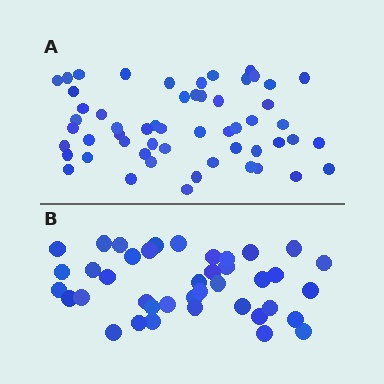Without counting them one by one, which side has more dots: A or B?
Region A (the top region) has more dots.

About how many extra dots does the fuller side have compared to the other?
Region A has approximately 15 more dots than region B.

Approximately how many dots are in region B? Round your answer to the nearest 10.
About 40 dots.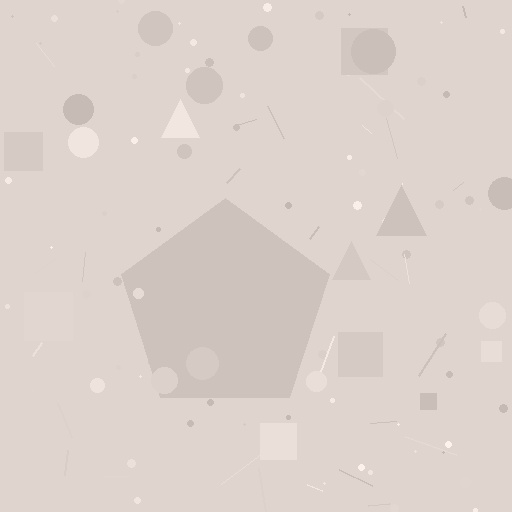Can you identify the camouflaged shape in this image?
The camouflaged shape is a pentagon.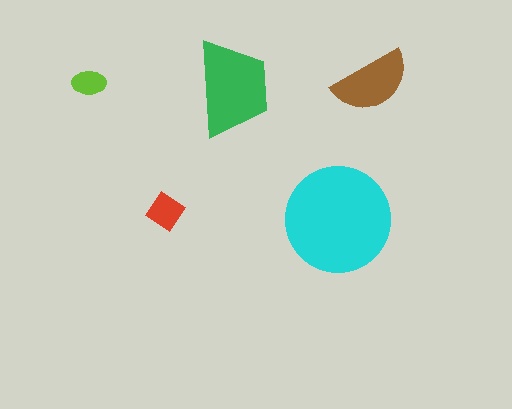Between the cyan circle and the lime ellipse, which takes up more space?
The cyan circle.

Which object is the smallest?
The lime ellipse.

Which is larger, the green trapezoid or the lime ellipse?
The green trapezoid.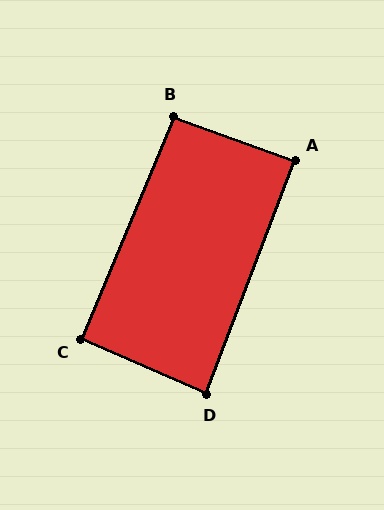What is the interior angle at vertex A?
Approximately 89 degrees (approximately right).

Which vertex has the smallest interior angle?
D, at approximately 88 degrees.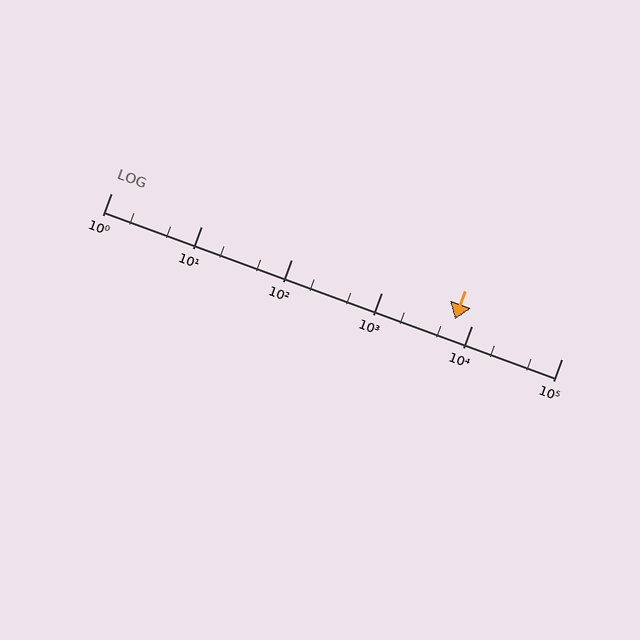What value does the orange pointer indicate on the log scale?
The pointer indicates approximately 6600.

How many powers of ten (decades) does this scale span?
The scale spans 5 decades, from 1 to 100000.